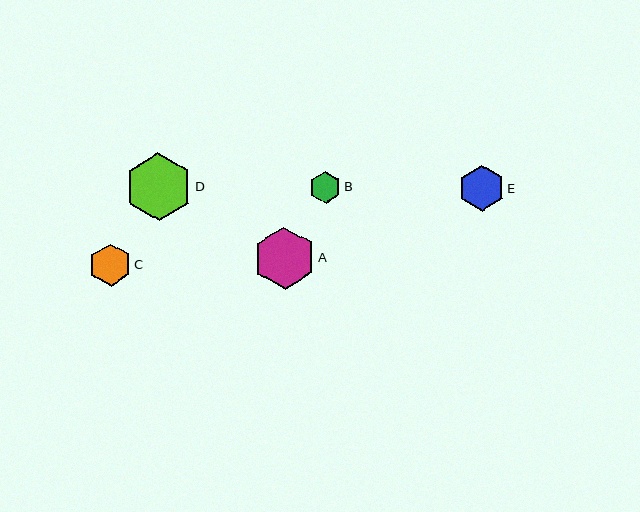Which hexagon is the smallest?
Hexagon B is the smallest with a size of approximately 31 pixels.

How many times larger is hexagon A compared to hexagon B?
Hexagon A is approximately 2.0 times the size of hexagon B.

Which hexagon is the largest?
Hexagon D is the largest with a size of approximately 68 pixels.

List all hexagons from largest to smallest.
From largest to smallest: D, A, E, C, B.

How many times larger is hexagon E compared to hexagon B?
Hexagon E is approximately 1.5 times the size of hexagon B.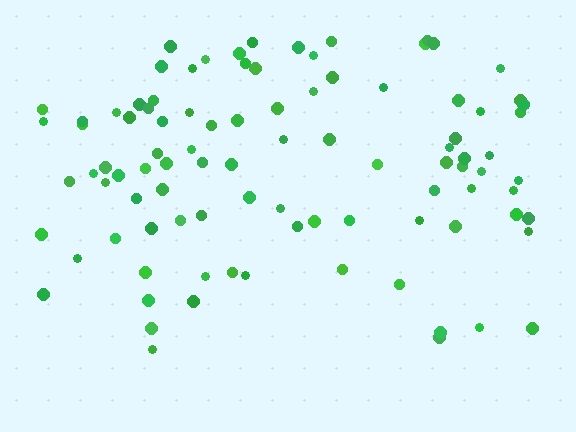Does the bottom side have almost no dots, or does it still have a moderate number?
Still a moderate number, just noticeably fewer than the top.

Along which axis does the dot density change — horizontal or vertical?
Vertical.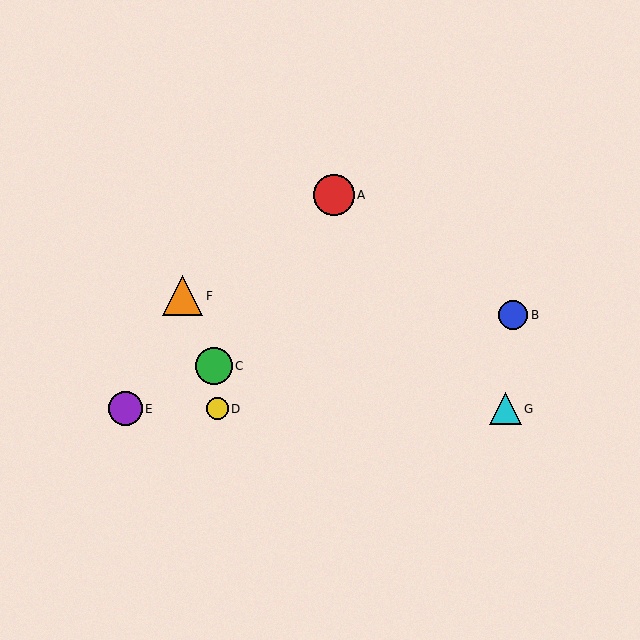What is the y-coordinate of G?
Object G is at y≈409.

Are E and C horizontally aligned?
No, E is at y≈409 and C is at y≈366.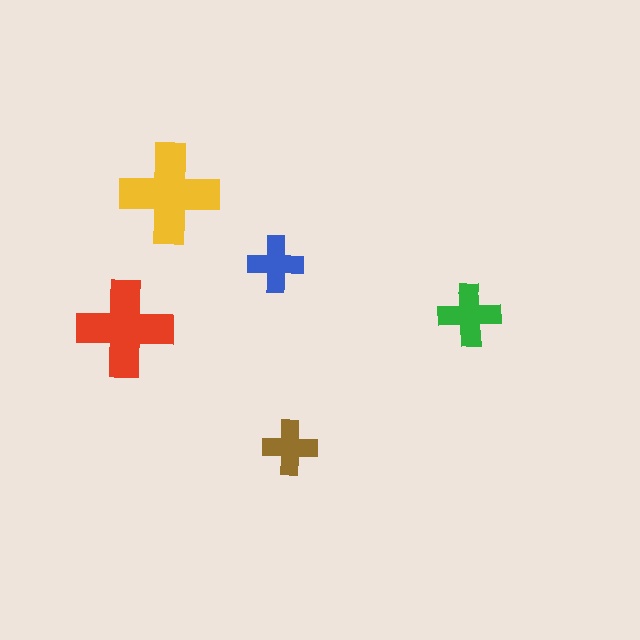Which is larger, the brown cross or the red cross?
The red one.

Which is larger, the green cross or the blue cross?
The green one.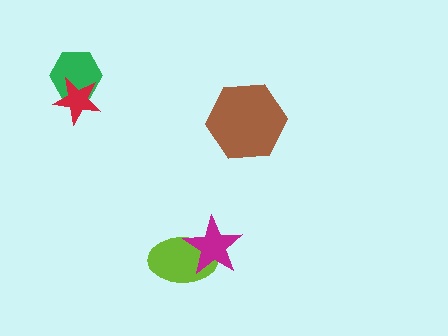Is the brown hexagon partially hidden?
No, no other shape covers it.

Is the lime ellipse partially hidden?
Yes, it is partially covered by another shape.